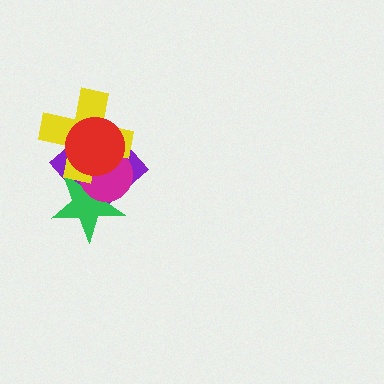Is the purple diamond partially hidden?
Yes, it is partially covered by another shape.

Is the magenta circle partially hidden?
Yes, it is partially covered by another shape.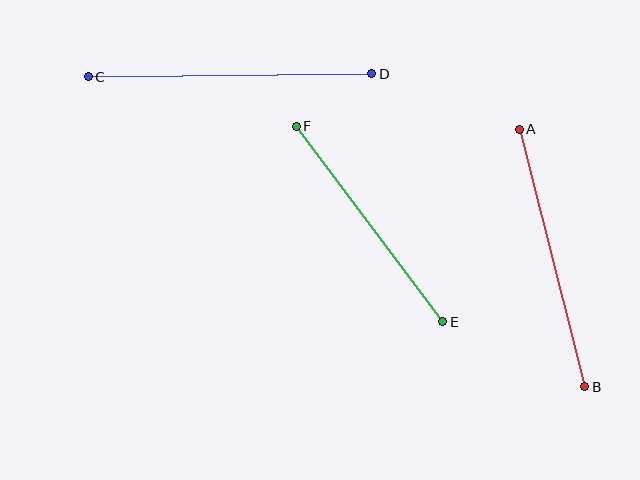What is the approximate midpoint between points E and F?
The midpoint is at approximately (369, 224) pixels.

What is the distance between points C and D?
The distance is approximately 283 pixels.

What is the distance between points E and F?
The distance is approximately 244 pixels.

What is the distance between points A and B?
The distance is approximately 266 pixels.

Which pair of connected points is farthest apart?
Points C and D are farthest apart.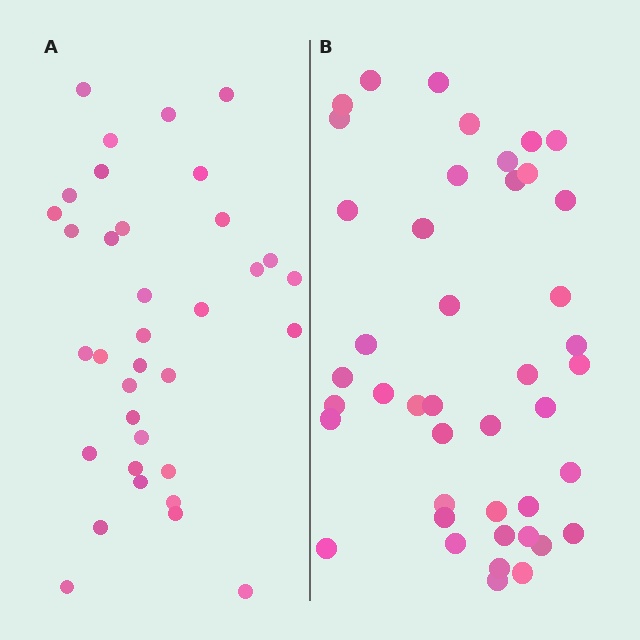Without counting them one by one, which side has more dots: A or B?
Region B (the right region) has more dots.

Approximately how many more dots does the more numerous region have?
Region B has roughly 8 or so more dots than region A.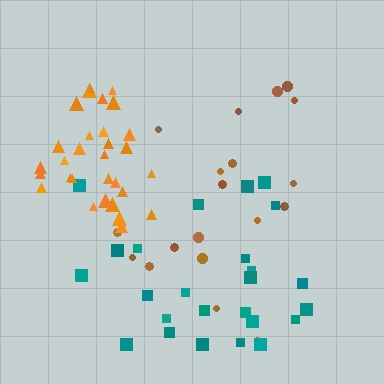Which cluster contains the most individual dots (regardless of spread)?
Orange (31).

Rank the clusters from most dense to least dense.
orange, teal, brown.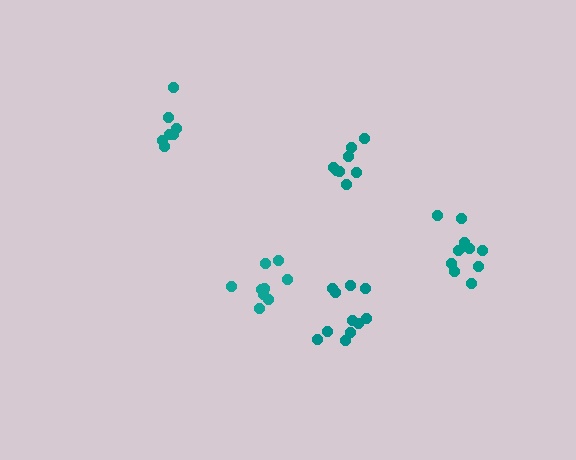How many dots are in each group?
Group 1: 7 dots, Group 2: 11 dots, Group 3: 11 dots, Group 4: 8 dots, Group 5: 9 dots (46 total).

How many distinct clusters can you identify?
There are 5 distinct clusters.